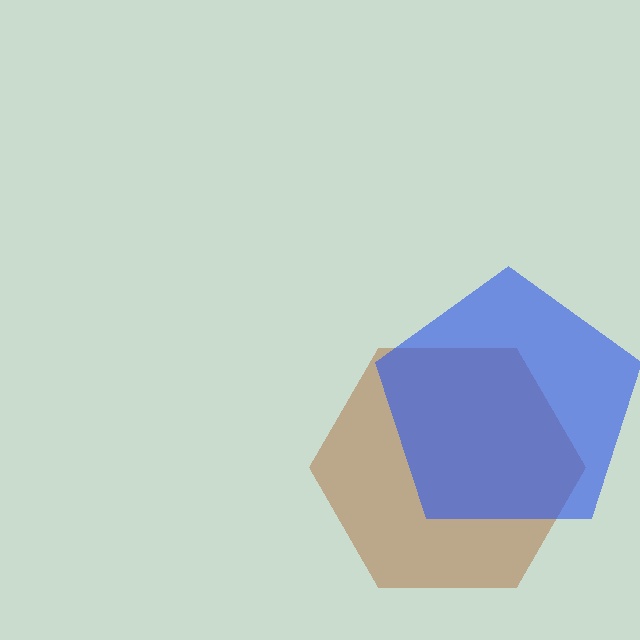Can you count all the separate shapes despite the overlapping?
Yes, there are 2 separate shapes.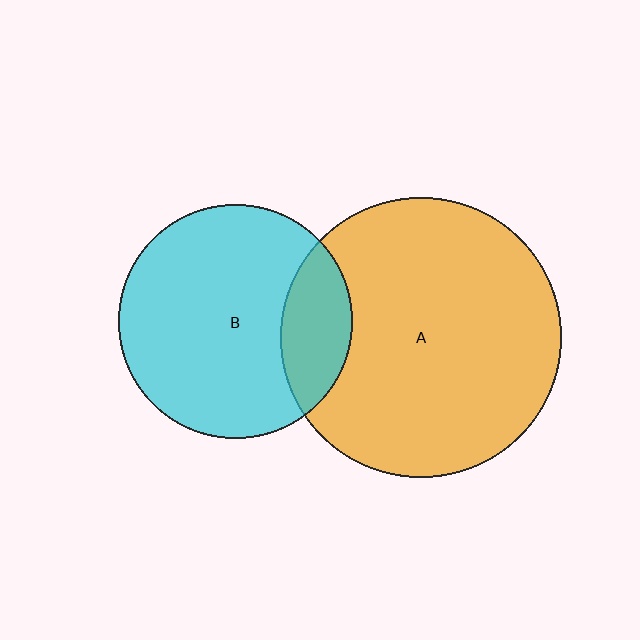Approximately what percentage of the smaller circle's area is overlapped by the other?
Approximately 20%.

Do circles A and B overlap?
Yes.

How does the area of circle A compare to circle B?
Approximately 1.4 times.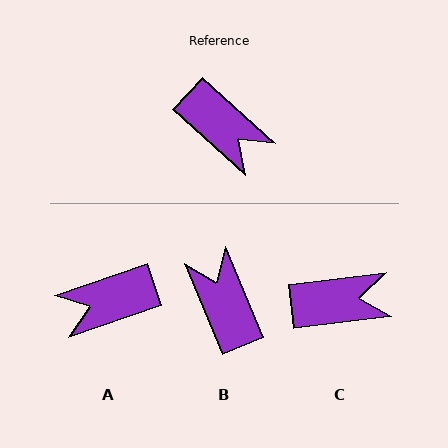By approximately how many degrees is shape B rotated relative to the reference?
Approximately 155 degrees counter-clockwise.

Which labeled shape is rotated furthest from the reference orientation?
B, about 155 degrees away.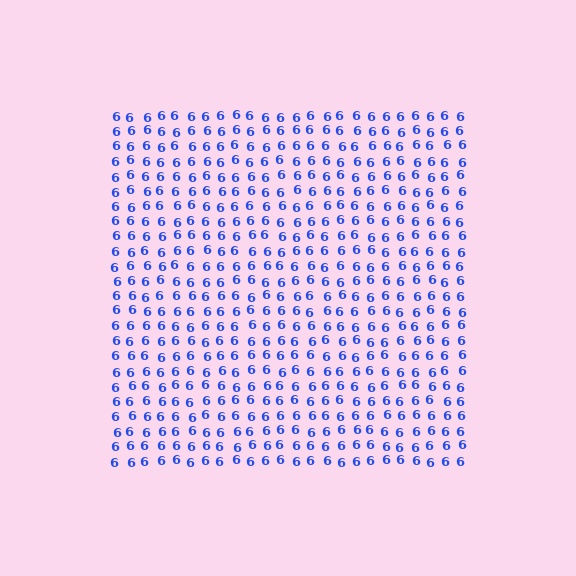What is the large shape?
The large shape is a square.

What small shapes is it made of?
It is made of small digit 6's.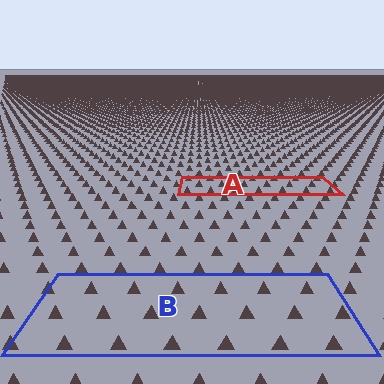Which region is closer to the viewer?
Region B is closer. The texture elements there are larger and more spread out.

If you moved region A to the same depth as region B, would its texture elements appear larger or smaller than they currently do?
They would appear larger. At a closer depth, the same texture elements are projected at a bigger on-screen size.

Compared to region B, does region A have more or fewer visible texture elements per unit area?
Region A has more texture elements per unit area — they are packed more densely because it is farther away.